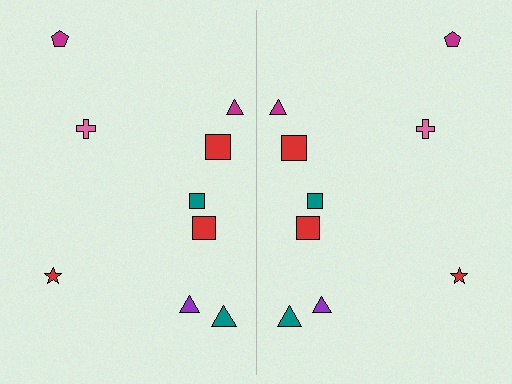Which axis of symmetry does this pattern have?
The pattern has a vertical axis of symmetry running through the center of the image.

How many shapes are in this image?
There are 18 shapes in this image.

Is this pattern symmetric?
Yes, this pattern has bilateral (reflection) symmetry.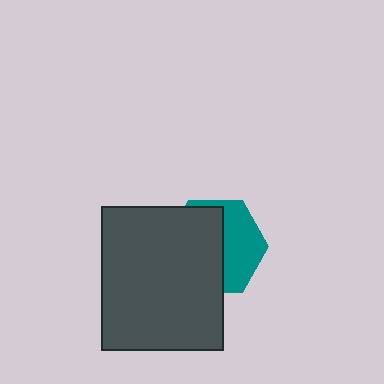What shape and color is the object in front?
The object in front is a dark gray rectangle.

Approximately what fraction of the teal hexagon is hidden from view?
Roughly 57% of the teal hexagon is hidden behind the dark gray rectangle.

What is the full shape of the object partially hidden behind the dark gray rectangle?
The partially hidden object is a teal hexagon.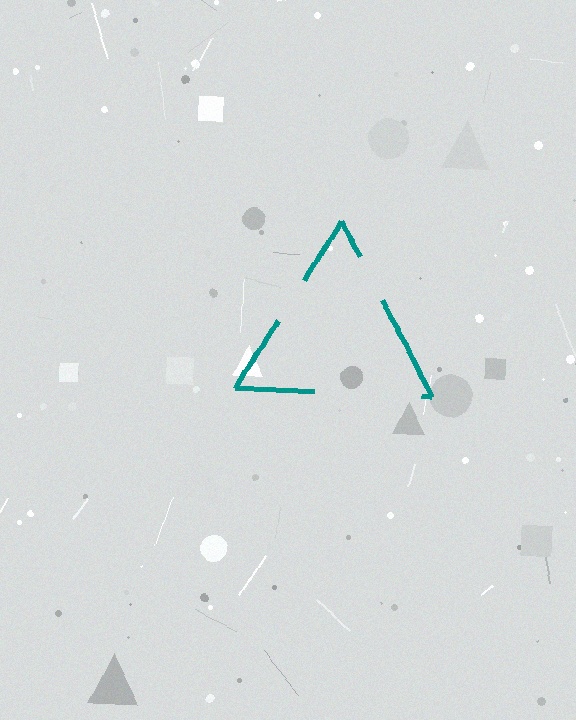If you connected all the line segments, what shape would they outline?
They would outline a triangle.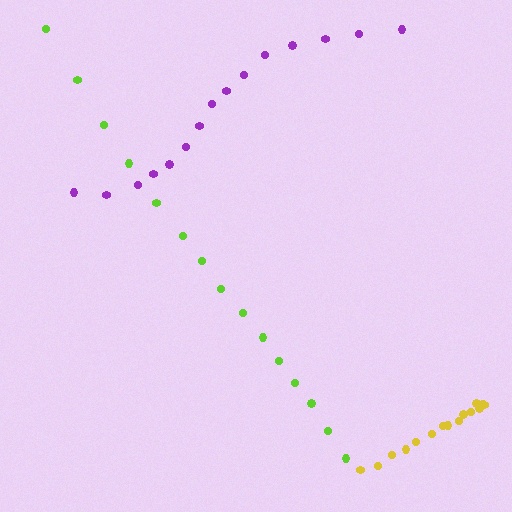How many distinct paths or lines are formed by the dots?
There are 3 distinct paths.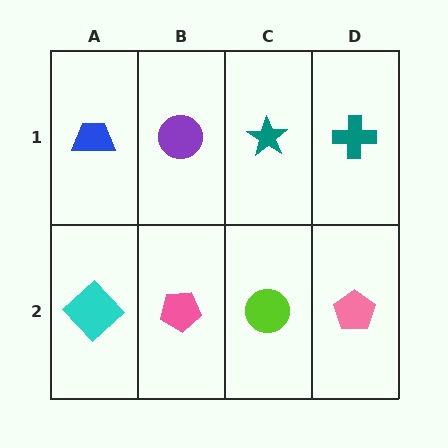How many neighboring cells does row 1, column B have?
3.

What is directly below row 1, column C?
A lime circle.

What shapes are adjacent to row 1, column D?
A pink pentagon (row 2, column D), a teal star (row 1, column C).